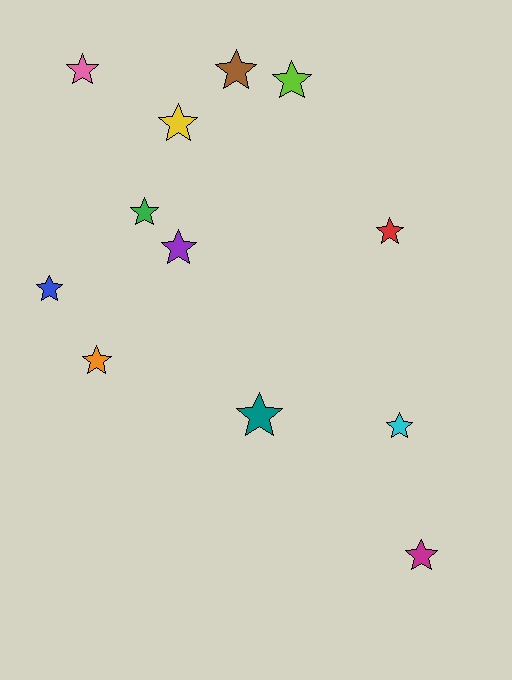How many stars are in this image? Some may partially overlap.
There are 12 stars.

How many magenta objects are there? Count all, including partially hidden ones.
There is 1 magenta object.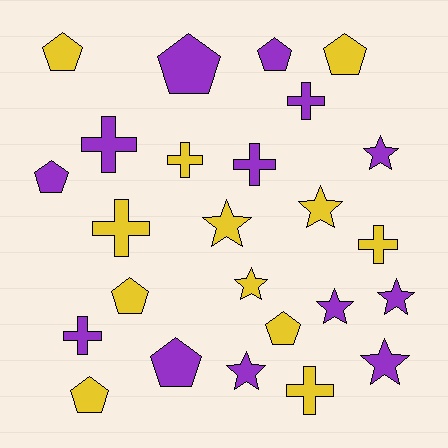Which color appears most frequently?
Purple, with 13 objects.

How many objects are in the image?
There are 25 objects.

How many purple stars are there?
There are 5 purple stars.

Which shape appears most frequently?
Pentagon, with 9 objects.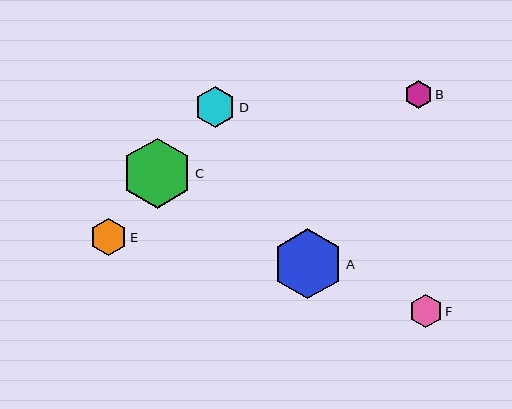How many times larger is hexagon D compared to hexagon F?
Hexagon D is approximately 1.3 times the size of hexagon F.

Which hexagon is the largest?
Hexagon C is the largest with a size of approximately 70 pixels.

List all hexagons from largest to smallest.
From largest to smallest: C, A, D, E, F, B.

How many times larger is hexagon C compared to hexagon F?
Hexagon C is approximately 2.1 times the size of hexagon F.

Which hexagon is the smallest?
Hexagon B is the smallest with a size of approximately 28 pixels.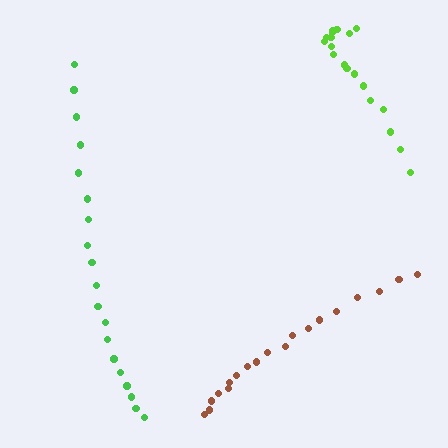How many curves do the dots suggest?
There are 3 distinct paths.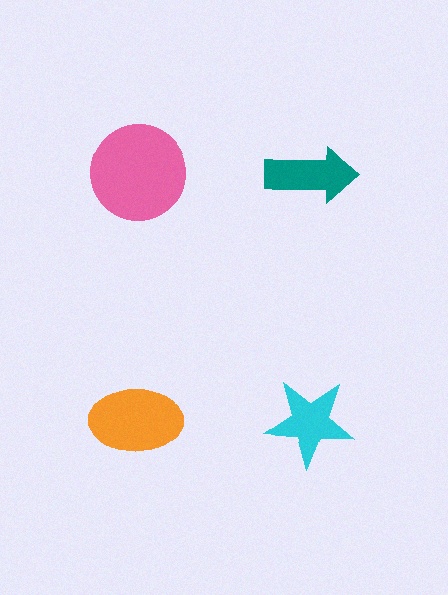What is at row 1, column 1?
A pink circle.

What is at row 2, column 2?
A cyan star.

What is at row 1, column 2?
A teal arrow.